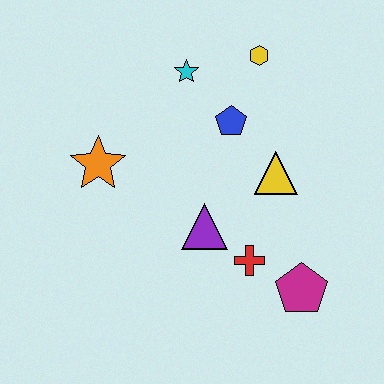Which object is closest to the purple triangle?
The red cross is closest to the purple triangle.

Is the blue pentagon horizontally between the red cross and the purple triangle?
Yes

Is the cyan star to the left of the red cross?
Yes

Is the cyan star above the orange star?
Yes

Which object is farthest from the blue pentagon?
The magenta pentagon is farthest from the blue pentagon.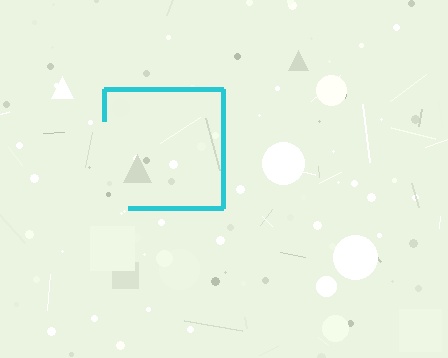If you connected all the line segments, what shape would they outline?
They would outline a square.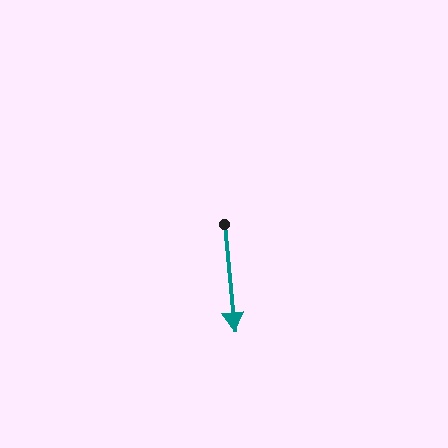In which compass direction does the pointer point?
South.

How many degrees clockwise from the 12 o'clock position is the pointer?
Approximately 175 degrees.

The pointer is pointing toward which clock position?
Roughly 6 o'clock.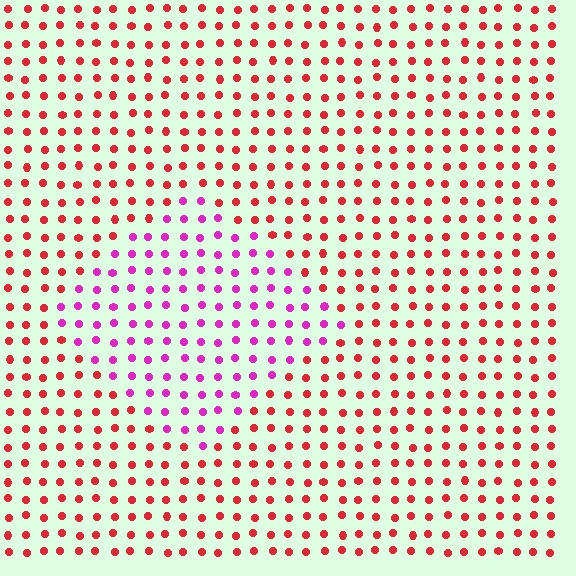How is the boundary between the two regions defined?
The boundary is defined purely by a slight shift in hue (about 46 degrees). Spacing, size, and orientation are identical on both sides.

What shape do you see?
I see a diamond.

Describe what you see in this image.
The image is filled with small red elements in a uniform arrangement. A diamond-shaped region is visible where the elements are tinted to a slightly different hue, forming a subtle color boundary.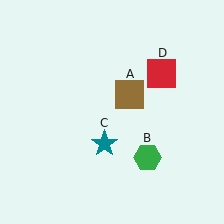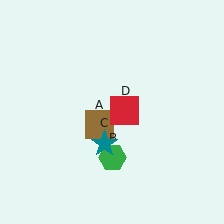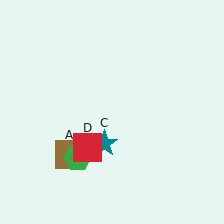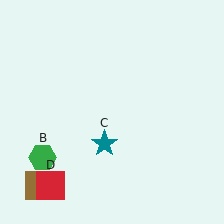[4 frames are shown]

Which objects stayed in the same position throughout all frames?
Teal star (object C) remained stationary.